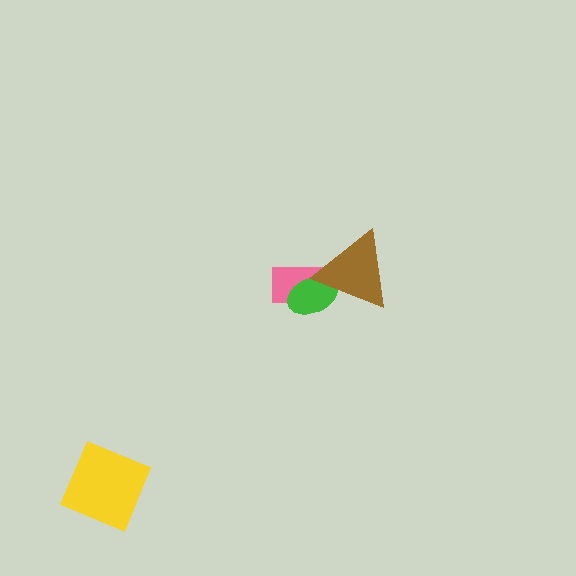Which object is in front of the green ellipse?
The brown triangle is in front of the green ellipse.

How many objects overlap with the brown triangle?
2 objects overlap with the brown triangle.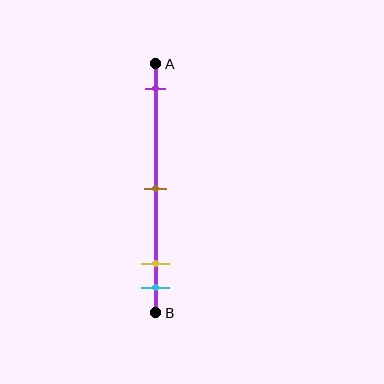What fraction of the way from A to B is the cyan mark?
The cyan mark is approximately 90% (0.9) of the way from A to B.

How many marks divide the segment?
There are 4 marks dividing the segment.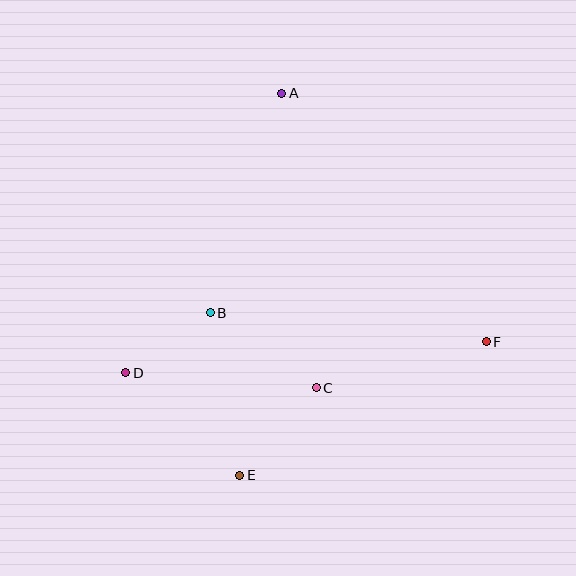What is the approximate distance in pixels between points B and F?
The distance between B and F is approximately 277 pixels.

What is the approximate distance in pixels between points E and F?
The distance between E and F is approximately 280 pixels.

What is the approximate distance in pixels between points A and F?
The distance between A and F is approximately 322 pixels.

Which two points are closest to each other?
Points B and D are closest to each other.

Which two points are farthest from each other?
Points A and E are farthest from each other.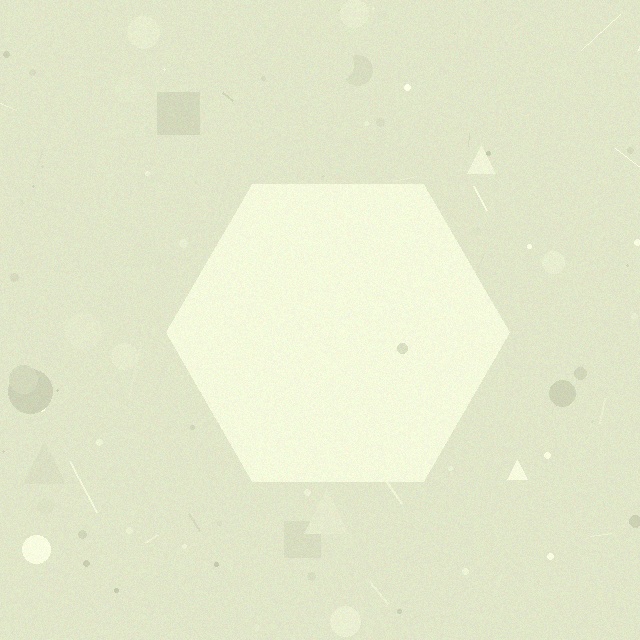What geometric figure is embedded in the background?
A hexagon is embedded in the background.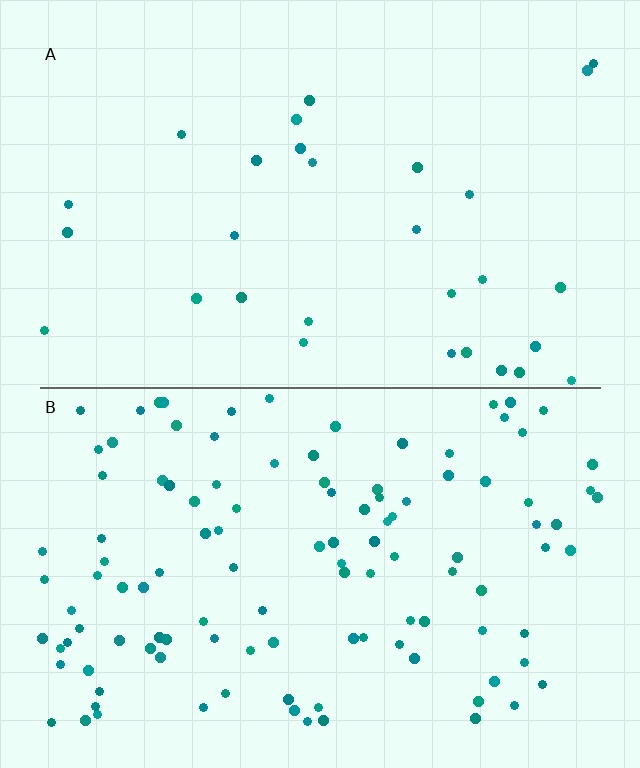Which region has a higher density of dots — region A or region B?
B (the bottom).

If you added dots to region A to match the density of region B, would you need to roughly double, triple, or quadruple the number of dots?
Approximately quadruple.